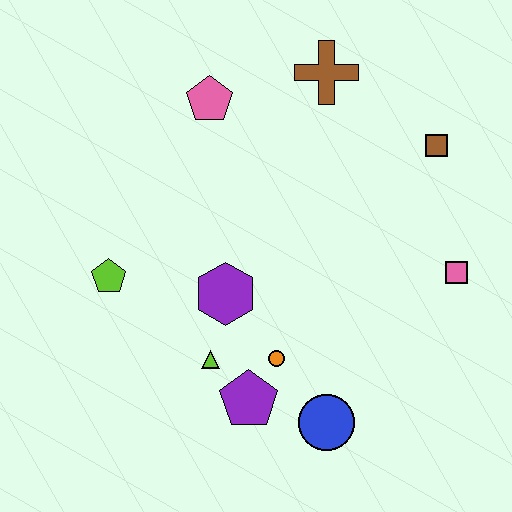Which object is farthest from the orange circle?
The brown cross is farthest from the orange circle.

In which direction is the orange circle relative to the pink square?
The orange circle is to the left of the pink square.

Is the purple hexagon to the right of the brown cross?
No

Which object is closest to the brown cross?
The pink pentagon is closest to the brown cross.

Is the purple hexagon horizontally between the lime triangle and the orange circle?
Yes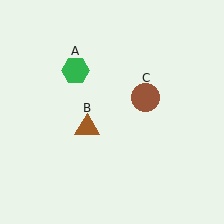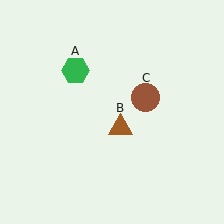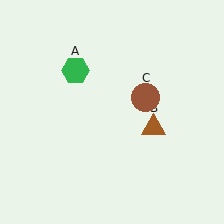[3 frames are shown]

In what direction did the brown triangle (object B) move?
The brown triangle (object B) moved right.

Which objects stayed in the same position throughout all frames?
Green hexagon (object A) and brown circle (object C) remained stationary.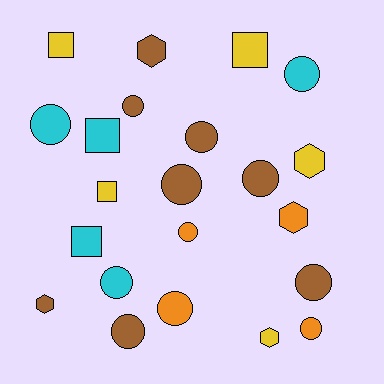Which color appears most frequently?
Brown, with 8 objects.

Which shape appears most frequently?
Circle, with 12 objects.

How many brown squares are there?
There are no brown squares.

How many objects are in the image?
There are 22 objects.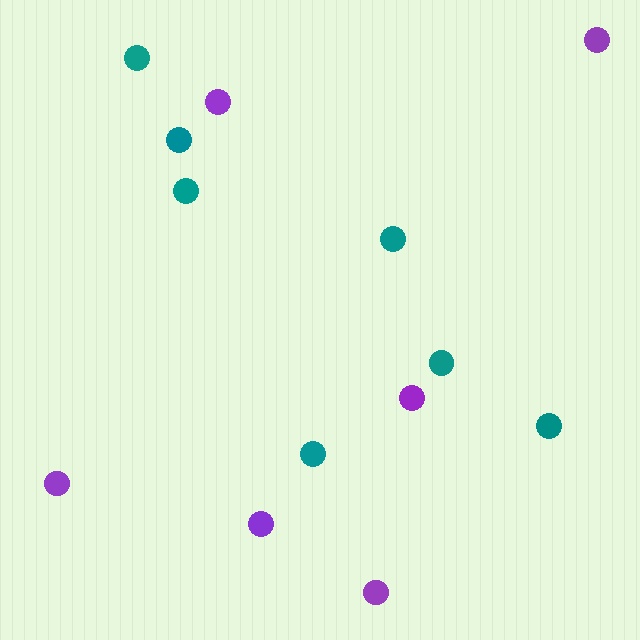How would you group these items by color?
There are 2 groups: one group of teal circles (7) and one group of purple circles (6).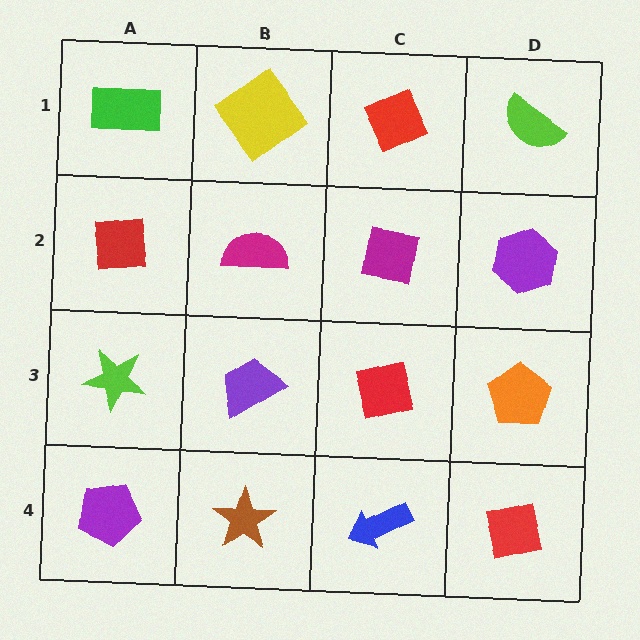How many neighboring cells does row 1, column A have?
2.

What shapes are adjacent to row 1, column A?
A red square (row 2, column A), a yellow diamond (row 1, column B).